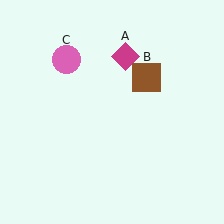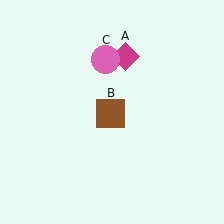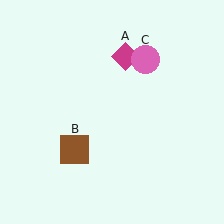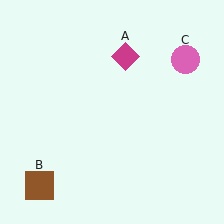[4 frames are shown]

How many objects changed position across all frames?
2 objects changed position: brown square (object B), pink circle (object C).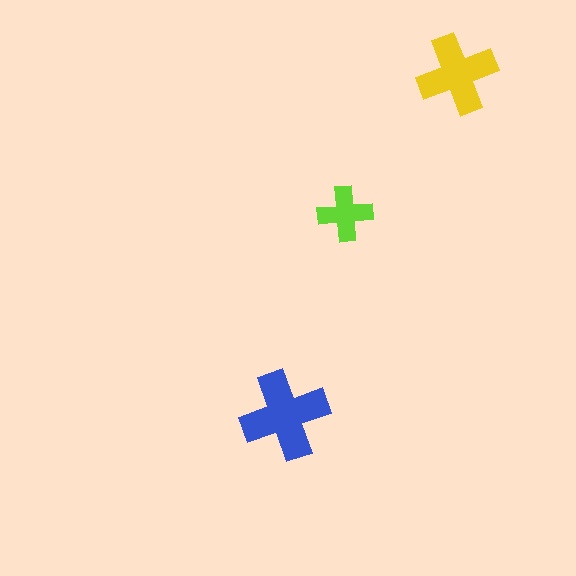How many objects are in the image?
There are 3 objects in the image.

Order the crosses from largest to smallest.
the blue one, the yellow one, the lime one.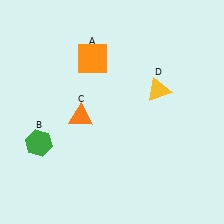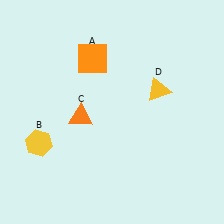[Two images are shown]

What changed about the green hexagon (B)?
In Image 1, B is green. In Image 2, it changed to yellow.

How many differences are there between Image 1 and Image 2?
There is 1 difference between the two images.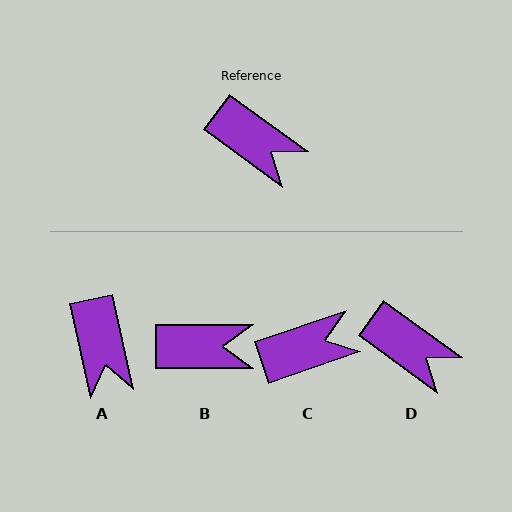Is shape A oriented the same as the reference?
No, it is off by about 42 degrees.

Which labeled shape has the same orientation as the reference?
D.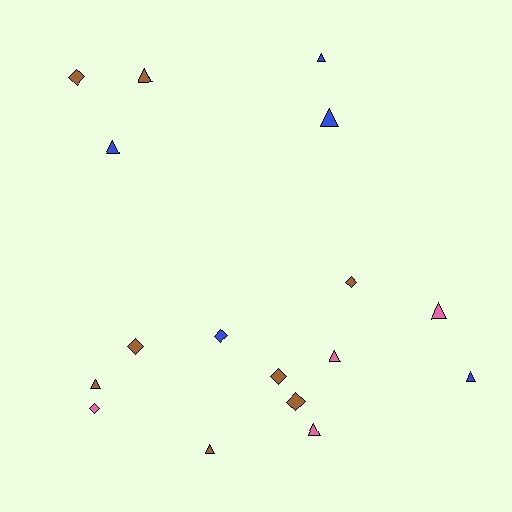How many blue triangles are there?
There are 4 blue triangles.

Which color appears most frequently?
Brown, with 8 objects.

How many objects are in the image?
There are 17 objects.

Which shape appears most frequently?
Triangle, with 10 objects.